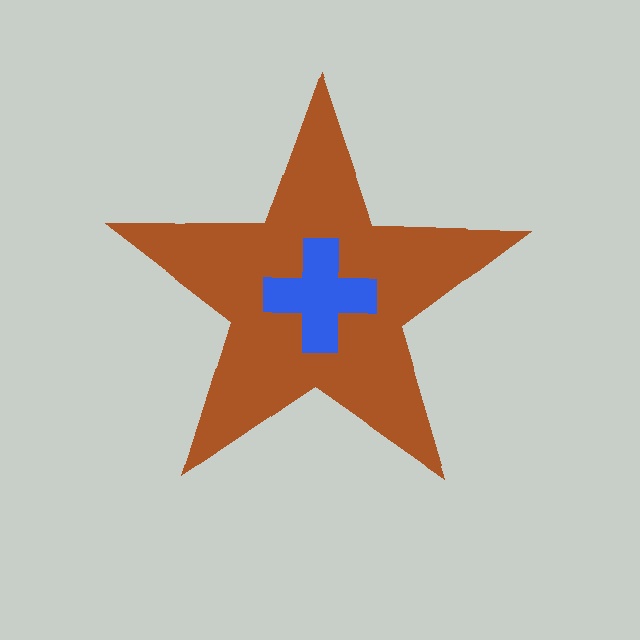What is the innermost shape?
The blue cross.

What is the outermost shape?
The brown star.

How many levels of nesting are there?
2.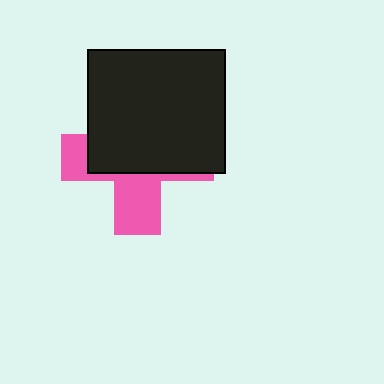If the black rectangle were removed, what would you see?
You would see the complete pink cross.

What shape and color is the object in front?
The object in front is a black rectangle.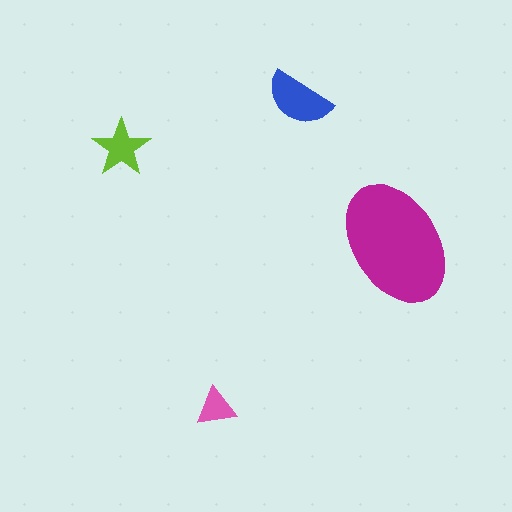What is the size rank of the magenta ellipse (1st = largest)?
1st.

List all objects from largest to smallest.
The magenta ellipse, the blue semicircle, the lime star, the pink triangle.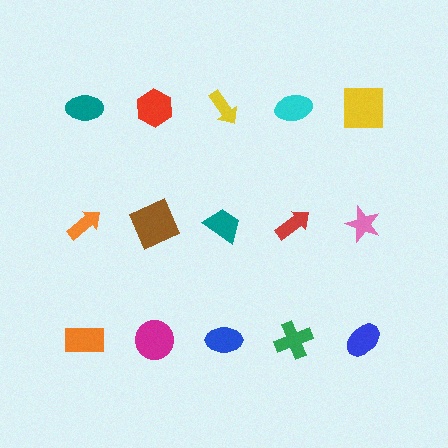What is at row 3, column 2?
A magenta circle.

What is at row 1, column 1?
A teal ellipse.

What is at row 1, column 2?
A red hexagon.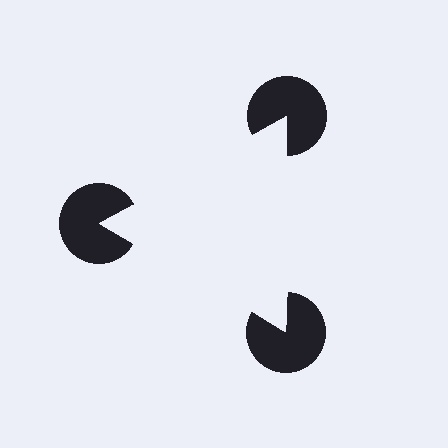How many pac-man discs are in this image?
There are 3 — one at each vertex of the illusory triangle.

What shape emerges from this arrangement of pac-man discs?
An illusory triangle — its edges are inferred from the aligned wedge cuts in the pac-man discs, not physically drawn.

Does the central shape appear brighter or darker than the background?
It typically appears slightly brighter than the background, even though no actual brightness change is drawn.